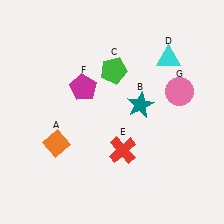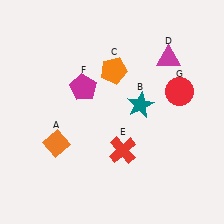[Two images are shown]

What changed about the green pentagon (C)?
In Image 1, C is green. In Image 2, it changed to orange.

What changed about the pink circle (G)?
In Image 1, G is pink. In Image 2, it changed to red.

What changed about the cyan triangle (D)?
In Image 1, D is cyan. In Image 2, it changed to magenta.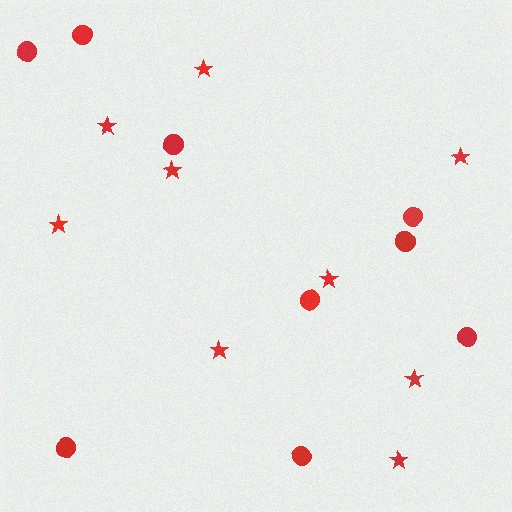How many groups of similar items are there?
There are 2 groups: one group of stars (9) and one group of circles (9).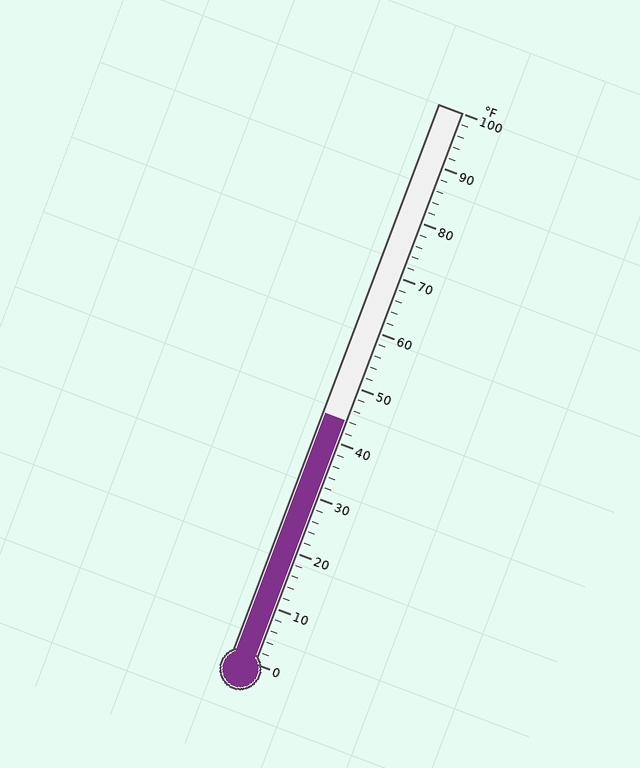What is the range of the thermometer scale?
The thermometer scale ranges from 0°F to 100°F.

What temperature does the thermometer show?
The thermometer shows approximately 44°F.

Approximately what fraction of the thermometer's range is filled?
The thermometer is filled to approximately 45% of its range.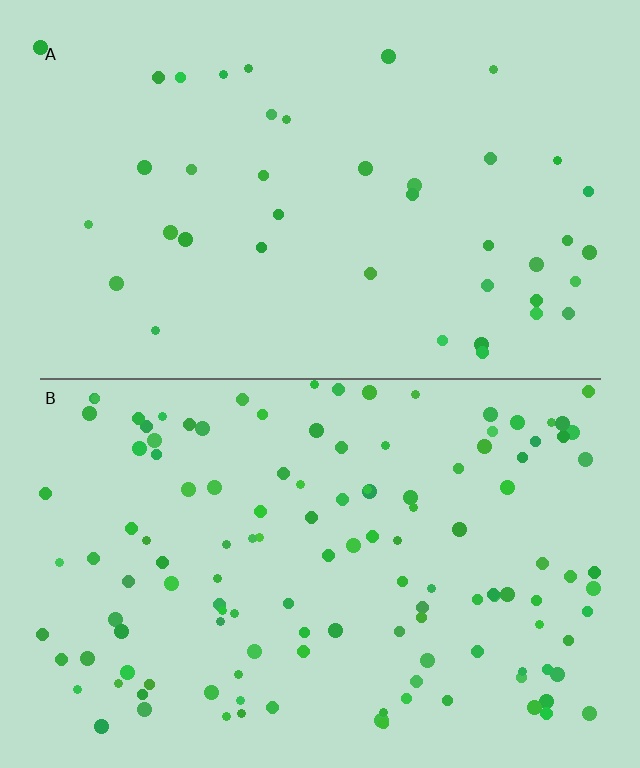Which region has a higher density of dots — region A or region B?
B (the bottom).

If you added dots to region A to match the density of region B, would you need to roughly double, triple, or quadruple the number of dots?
Approximately triple.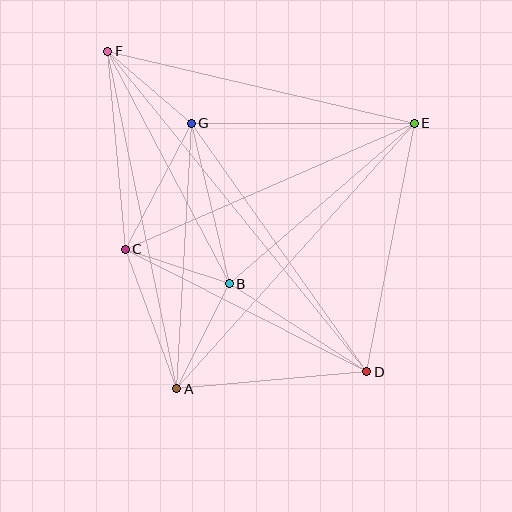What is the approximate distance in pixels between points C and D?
The distance between C and D is approximately 271 pixels.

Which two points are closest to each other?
Points B and C are closest to each other.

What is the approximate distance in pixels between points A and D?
The distance between A and D is approximately 191 pixels.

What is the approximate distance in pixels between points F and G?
The distance between F and G is approximately 110 pixels.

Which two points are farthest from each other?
Points D and F are farthest from each other.